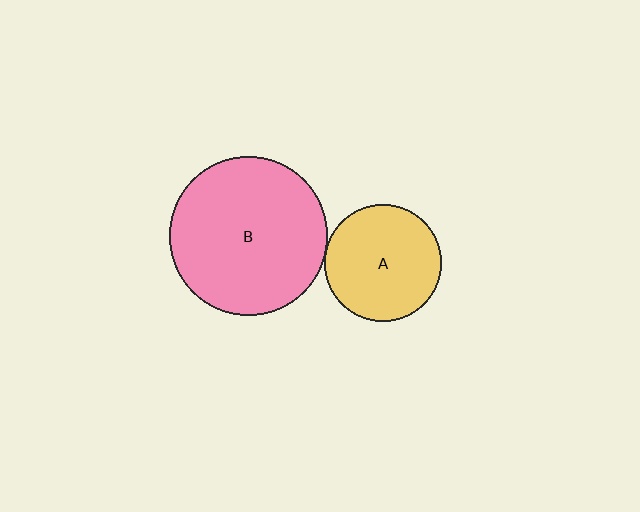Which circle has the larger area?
Circle B (pink).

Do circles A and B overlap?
Yes.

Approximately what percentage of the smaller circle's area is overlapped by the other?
Approximately 5%.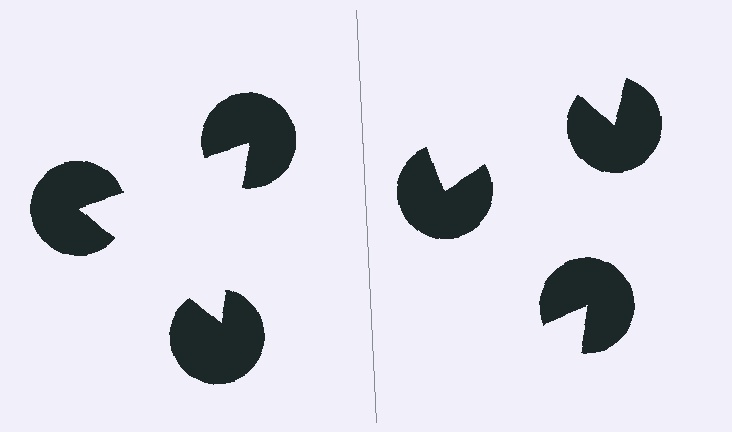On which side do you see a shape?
An illusory triangle appears on the left side. On the right side the wedge cuts are rotated, so no coherent shape forms.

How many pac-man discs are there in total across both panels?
6 — 3 on each side.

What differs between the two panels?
The pac-man discs are positioned identically on both sides; only the wedge orientations differ. On the left they align to a triangle; on the right they are misaligned.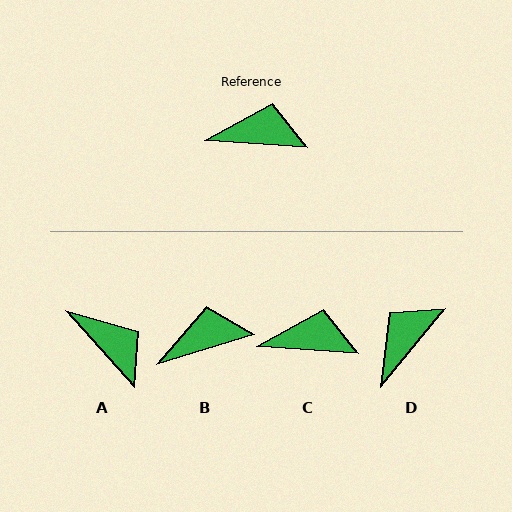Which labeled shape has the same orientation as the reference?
C.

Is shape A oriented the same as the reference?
No, it is off by about 44 degrees.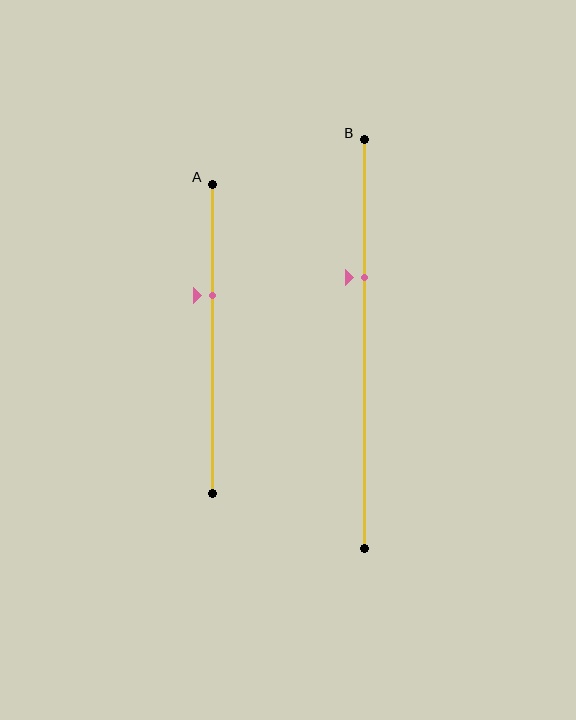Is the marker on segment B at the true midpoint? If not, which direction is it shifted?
No, the marker on segment B is shifted upward by about 16% of the segment length.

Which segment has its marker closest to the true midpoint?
Segment A has its marker closest to the true midpoint.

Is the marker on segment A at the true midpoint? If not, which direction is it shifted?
No, the marker on segment A is shifted upward by about 14% of the segment length.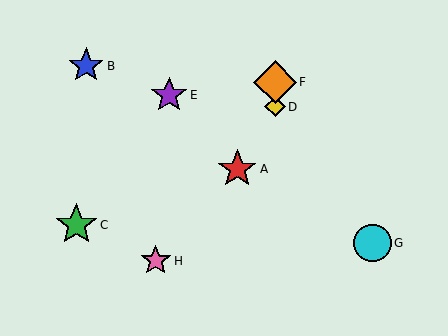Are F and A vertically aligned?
No, F is at x≈275 and A is at x≈237.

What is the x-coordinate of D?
Object D is at x≈275.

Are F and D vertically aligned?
Yes, both are at x≈275.